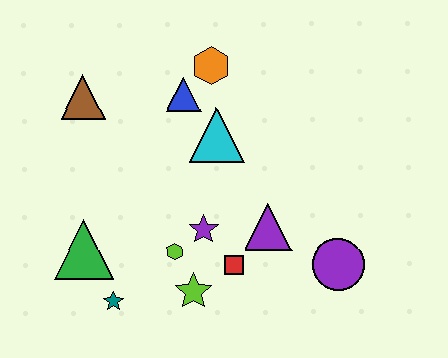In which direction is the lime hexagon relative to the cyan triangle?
The lime hexagon is below the cyan triangle.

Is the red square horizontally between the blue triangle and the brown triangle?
No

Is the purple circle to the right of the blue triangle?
Yes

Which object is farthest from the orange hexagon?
The teal star is farthest from the orange hexagon.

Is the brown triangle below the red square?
No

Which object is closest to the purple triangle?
The red square is closest to the purple triangle.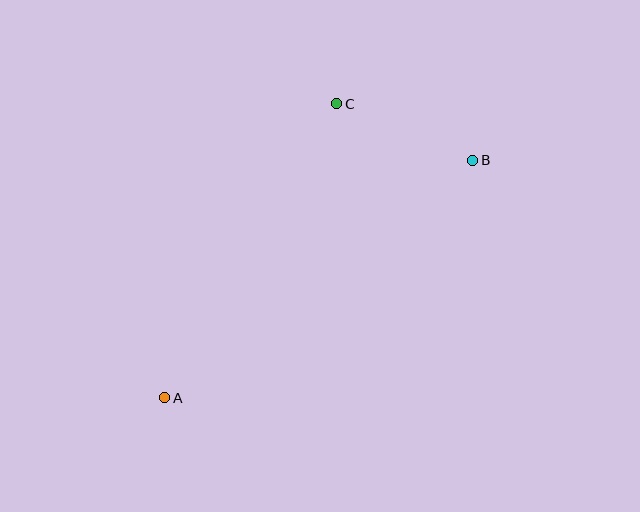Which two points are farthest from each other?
Points A and B are farthest from each other.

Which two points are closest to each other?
Points B and C are closest to each other.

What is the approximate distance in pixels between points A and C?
The distance between A and C is approximately 340 pixels.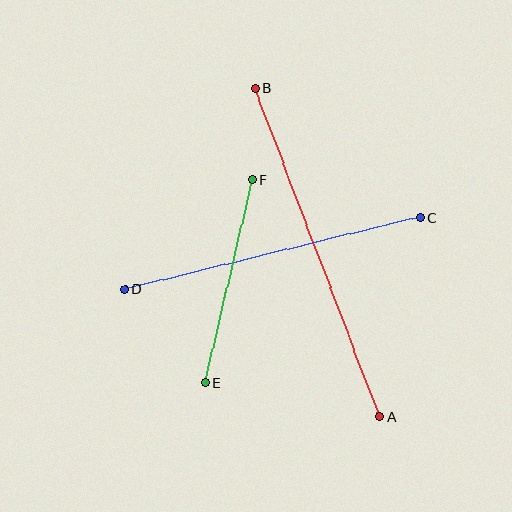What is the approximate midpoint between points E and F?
The midpoint is at approximately (229, 281) pixels.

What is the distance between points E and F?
The distance is approximately 208 pixels.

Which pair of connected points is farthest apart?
Points A and B are farthest apart.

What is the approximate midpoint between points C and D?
The midpoint is at approximately (272, 253) pixels.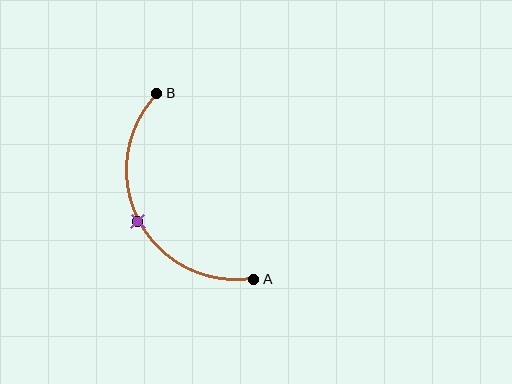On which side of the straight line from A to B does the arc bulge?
The arc bulges to the left of the straight line connecting A and B.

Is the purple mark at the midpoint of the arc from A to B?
Yes. The purple mark lies on the arc at equal arc-length from both A and B — it is the arc midpoint.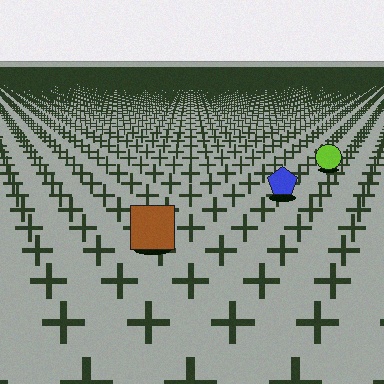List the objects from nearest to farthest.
From nearest to farthest: the brown square, the blue pentagon, the lime circle.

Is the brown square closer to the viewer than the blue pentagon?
Yes. The brown square is closer — you can tell from the texture gradient: the ground texture is coarser near it.